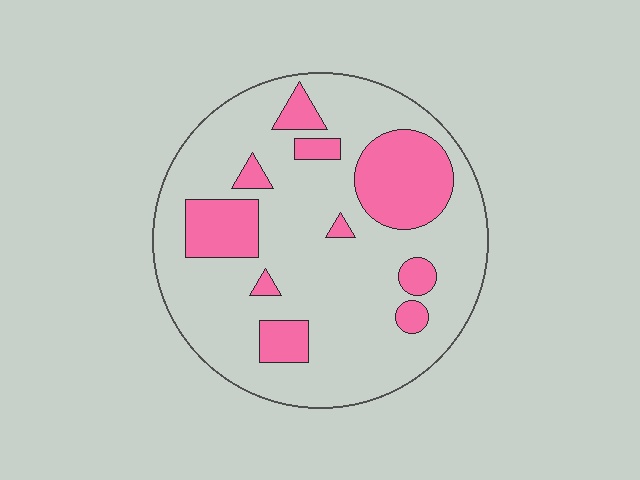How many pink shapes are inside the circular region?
10.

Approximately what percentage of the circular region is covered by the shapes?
Approximately 25%.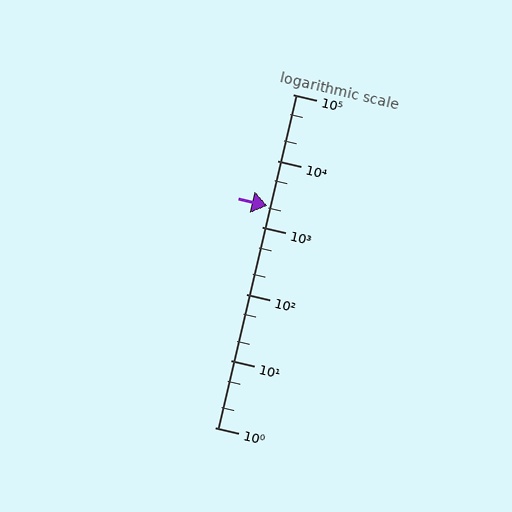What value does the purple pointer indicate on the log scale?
The pointer indicates approximately 2100.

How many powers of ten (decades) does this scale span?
The scale spans 5 decades, from 1 to 100000.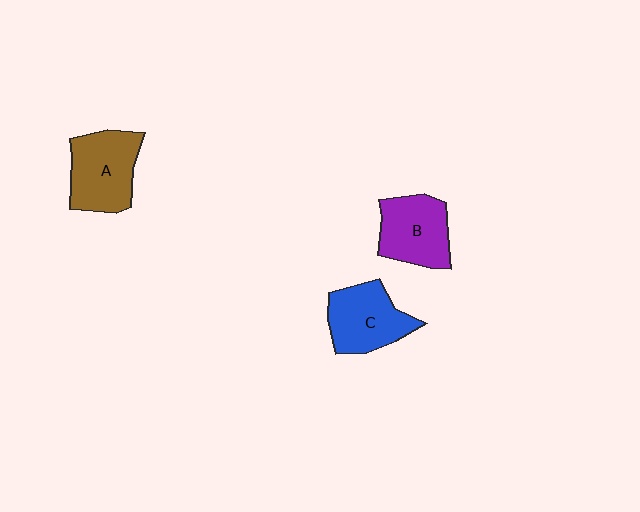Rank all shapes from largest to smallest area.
From largest to smallest: A (brown), C (blue), B (purple).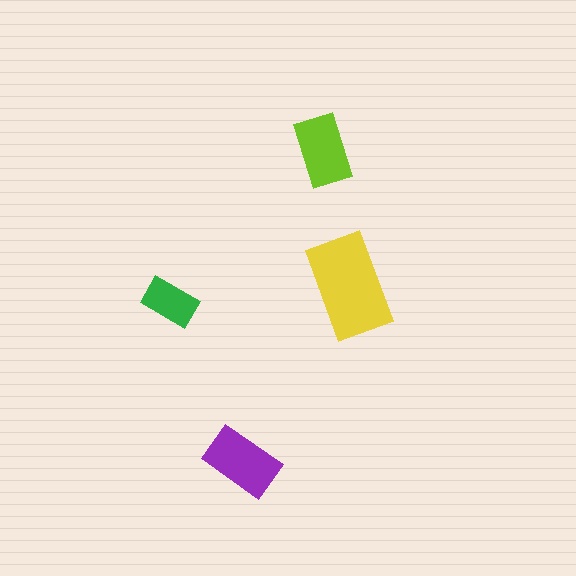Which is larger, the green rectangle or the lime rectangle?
The lime one.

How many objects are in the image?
There are 4 objects in the image.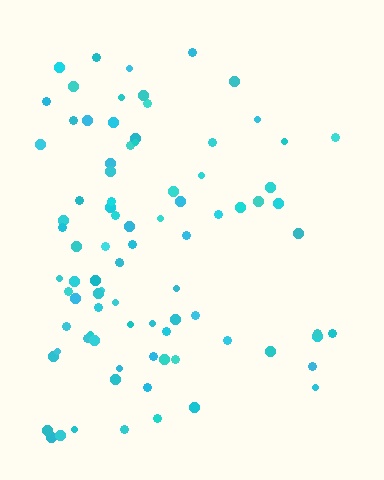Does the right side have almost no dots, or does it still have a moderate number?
Still a moderate number, just noticeably fewer than the left.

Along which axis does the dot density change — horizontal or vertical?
Horizontal.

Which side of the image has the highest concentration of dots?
The left.